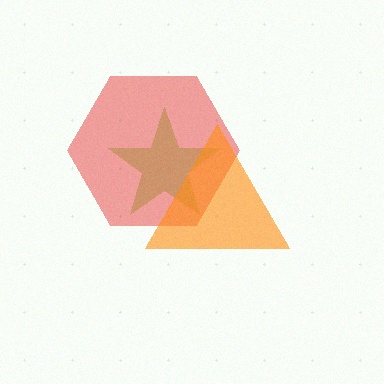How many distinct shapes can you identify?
There are 3 distinct shapes: a lime star, a red hexagon, an orange triangle.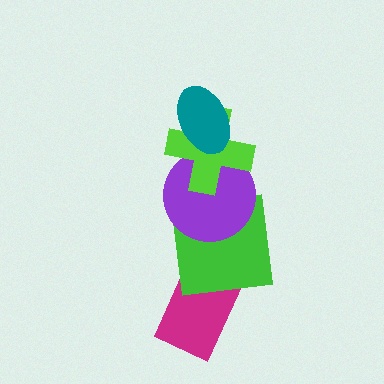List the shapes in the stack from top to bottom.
From top to bottom: the teal ellipse, the lime cross, the purple circle, the green square, the magenta rectangle.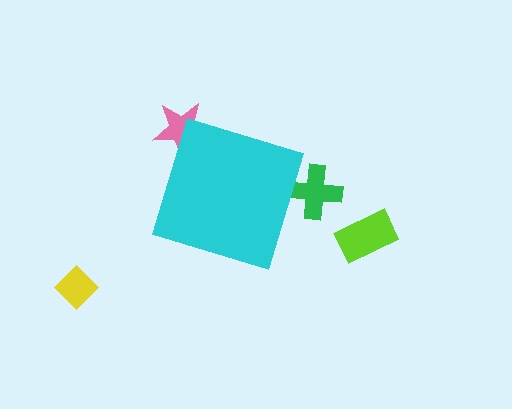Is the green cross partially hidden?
Yes, the green cross is partially hidden behind the cyan diamond.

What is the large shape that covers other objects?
A cyan diamond.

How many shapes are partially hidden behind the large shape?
2 shapes are partially hidden.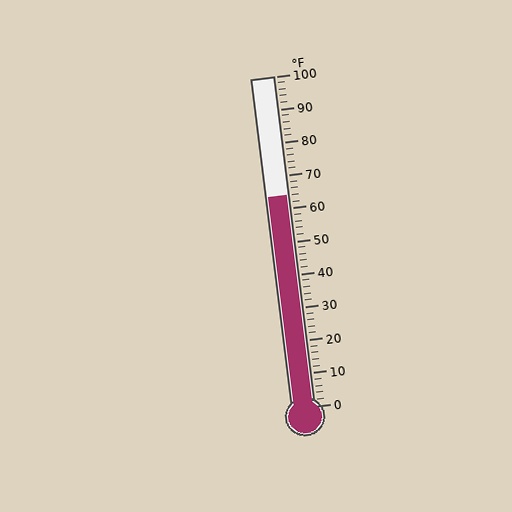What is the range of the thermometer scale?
The thermometer scale ranges from 0°F to 100°F.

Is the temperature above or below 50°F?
The temperature is above 50°F.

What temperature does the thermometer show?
The thermometer shows approximately 64°F.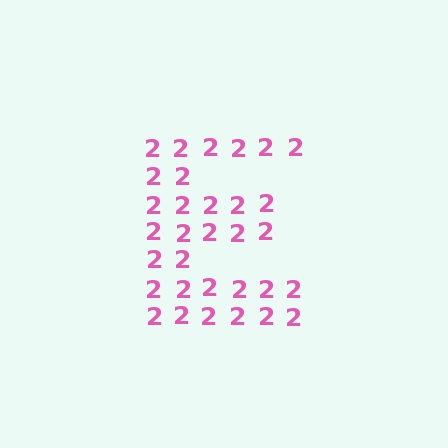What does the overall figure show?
The overall figure shows the letter E.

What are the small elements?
The small elements are digit 2's.